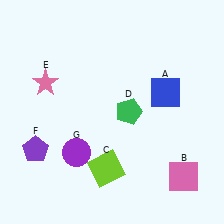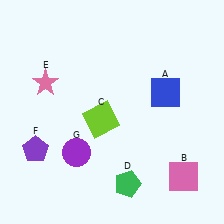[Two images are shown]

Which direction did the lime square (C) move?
The lime square (C) moved up.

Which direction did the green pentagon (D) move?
The green pentagon (D) moved down.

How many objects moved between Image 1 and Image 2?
2 objects moved between the two images.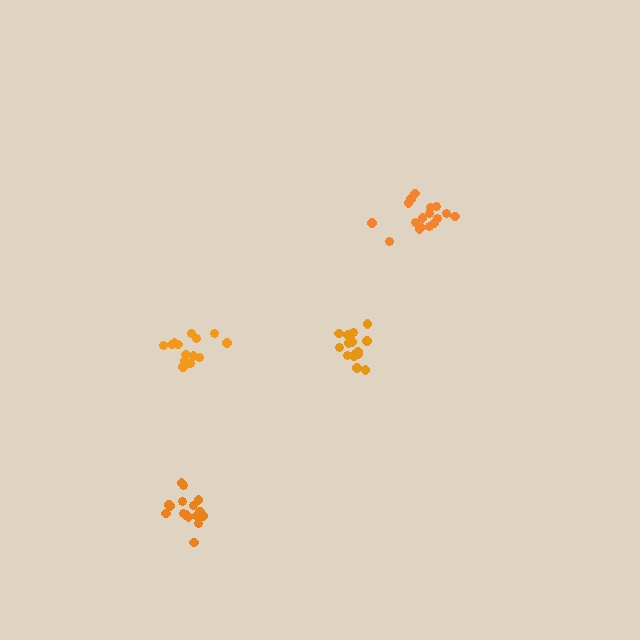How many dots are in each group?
Group 1: 17 dots, Group 2: 16 dots, Group 3: 15 dots, Group 4: 17 dots (65 total).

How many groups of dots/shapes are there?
There are 4 groups.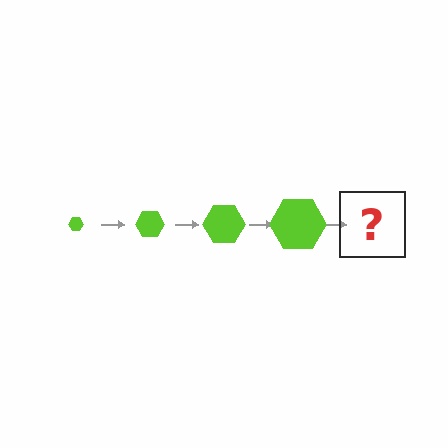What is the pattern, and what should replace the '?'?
The pattern is that the hexagon gets progressively larger each step. The '?' should be a lime hexagon, larger than the previous one.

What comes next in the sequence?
The next element should be a lime hexagon, larger than the previous one.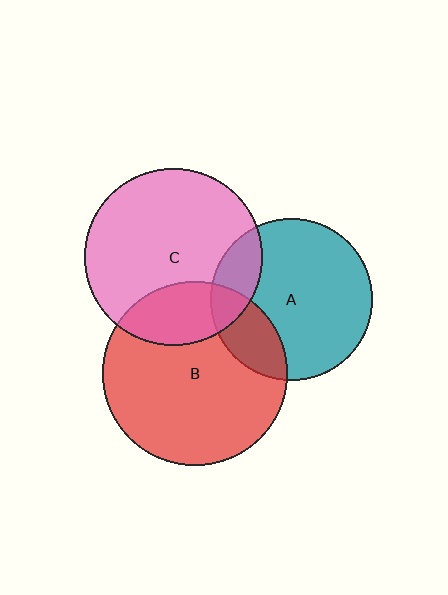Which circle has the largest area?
Circle B (red).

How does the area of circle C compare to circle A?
Approximately 1.2 times.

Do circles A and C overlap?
Yes.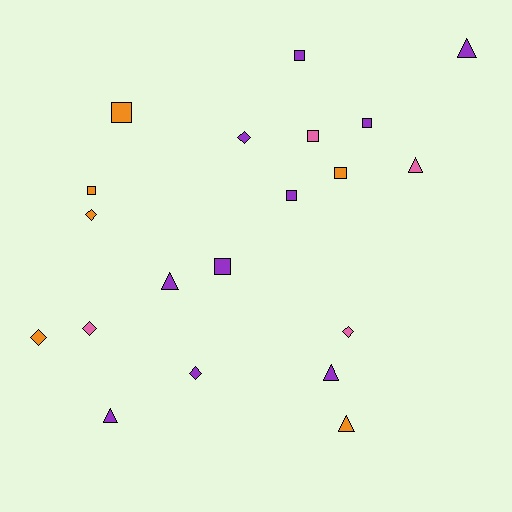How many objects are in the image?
There are 20 objects.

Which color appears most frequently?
Purple, with 10 objects.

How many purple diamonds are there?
There are 2 purple diamonds.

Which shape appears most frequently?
Square, with 8 objects.